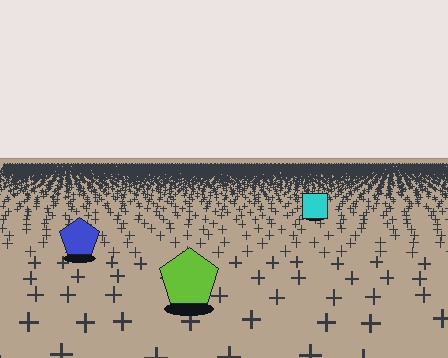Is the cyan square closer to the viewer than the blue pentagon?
No. The blue pentagon is closer — you can tell from the texture gradient: the ground texture is coarser near it.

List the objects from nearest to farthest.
From nearest to farthest: the lime pentagon, the blue pentagon, the cyan square.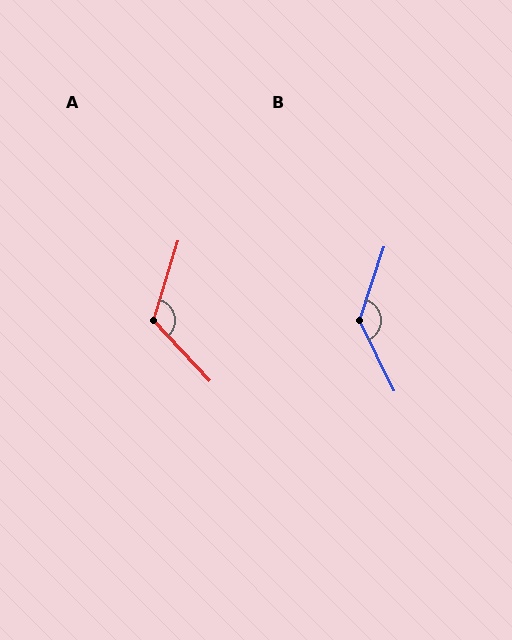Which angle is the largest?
B, at approximately 136 degrees.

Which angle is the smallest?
A, at approximately 120 degrees.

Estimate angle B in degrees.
Approximately 136 degrees.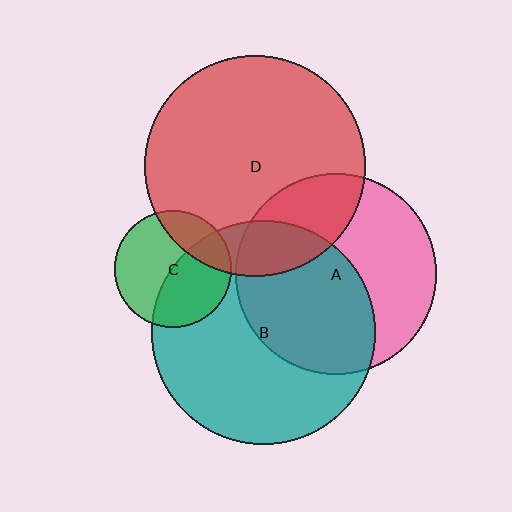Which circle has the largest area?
Circle B (teal).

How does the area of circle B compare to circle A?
Approximately 1.2 times.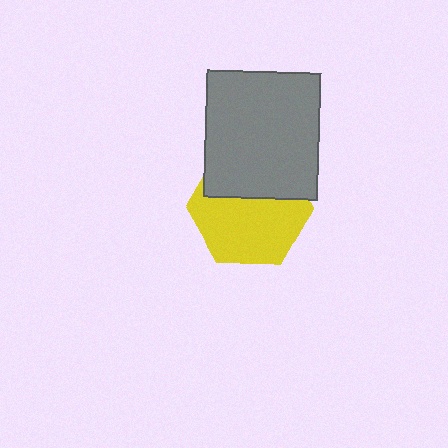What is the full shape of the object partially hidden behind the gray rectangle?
The partially hidden object is a yellow hexagon.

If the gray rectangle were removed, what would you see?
You would see the complete yellow hexagon.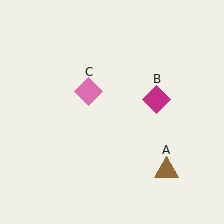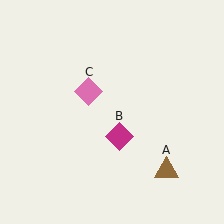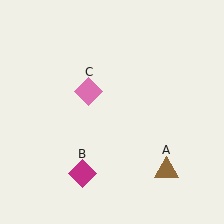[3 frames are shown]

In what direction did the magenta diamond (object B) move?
The magenta diamond (object B) moved down and to the left.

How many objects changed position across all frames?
1 object changed position: magenta diamond (object B).